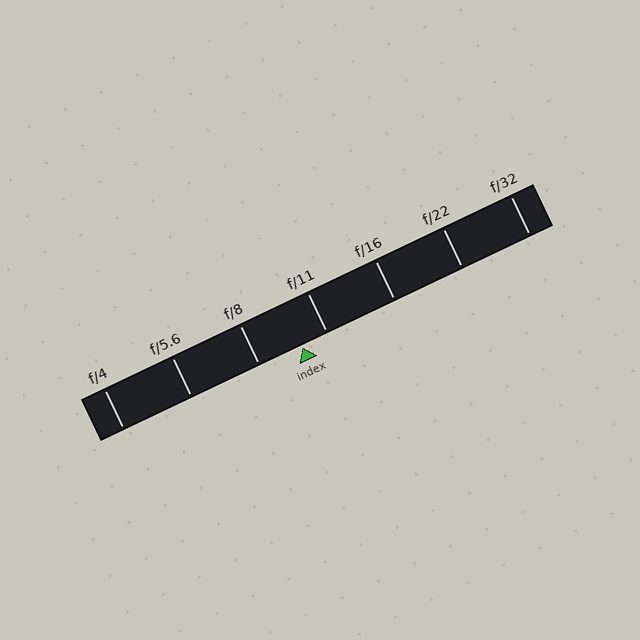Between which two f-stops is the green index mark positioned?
The index mark is between f/8 and f/11.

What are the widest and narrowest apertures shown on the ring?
The widest aperture shown is f/4 and the narrowest is f/32.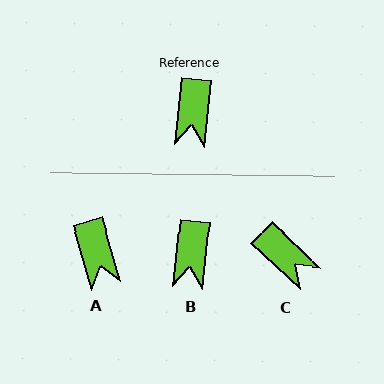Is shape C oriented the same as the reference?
No, it is off by about 54 degrees.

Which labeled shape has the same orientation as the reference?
B.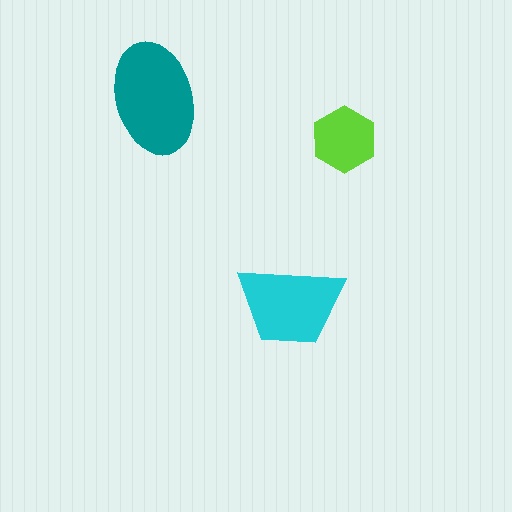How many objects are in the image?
There are 3 objects in the image.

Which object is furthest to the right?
The lime hexagon is rightmost.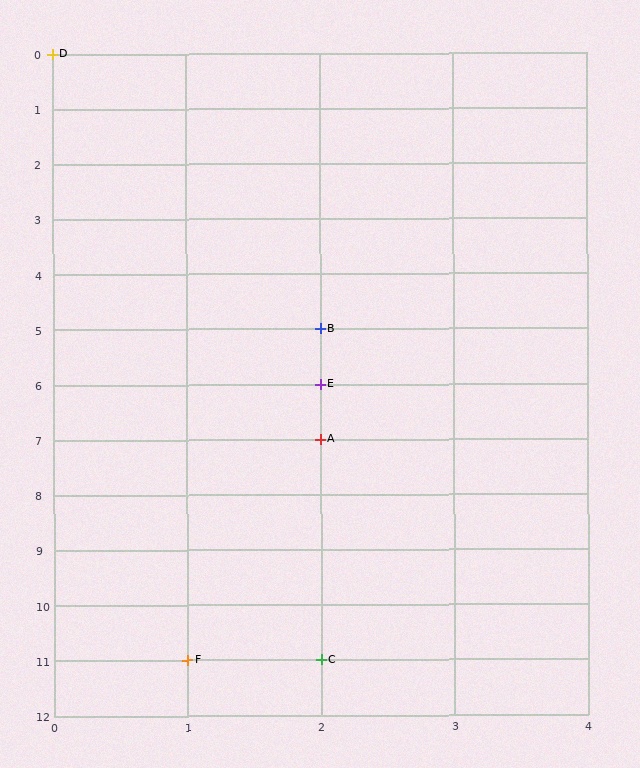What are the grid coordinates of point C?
Point C is at grid coordinates (2, 11).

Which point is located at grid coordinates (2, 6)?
Point E is at (2, 6).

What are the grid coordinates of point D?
Point D is at grid coordinates (0, 0).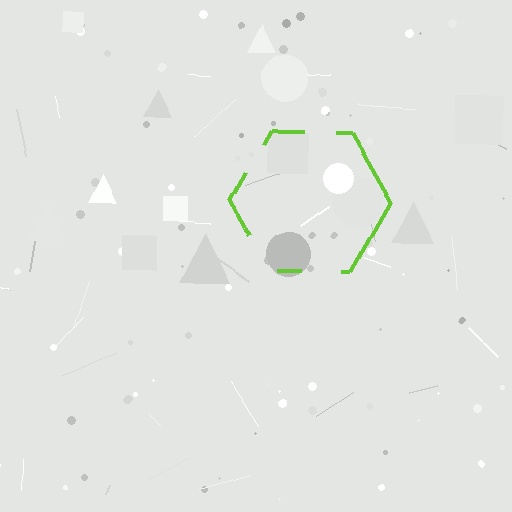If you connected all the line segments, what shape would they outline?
They would outline a hexagon.